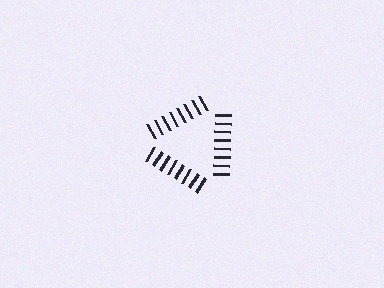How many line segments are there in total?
24 — 8 along each of the 3 edges.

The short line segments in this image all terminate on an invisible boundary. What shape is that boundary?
An illusory triangle — the line segments terminate on its edges but no continuous stroke is drawn.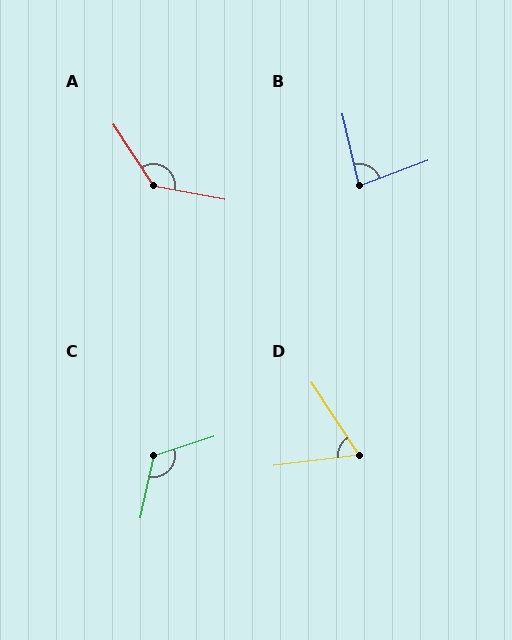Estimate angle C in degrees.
Approximately 120 degrees.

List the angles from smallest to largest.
D (64°), B (82°), C (120°), A (134°).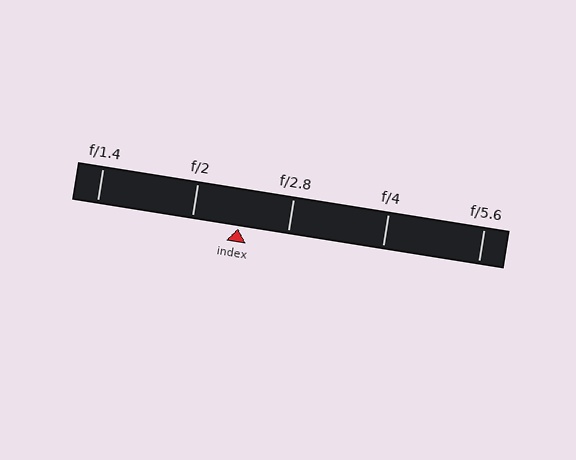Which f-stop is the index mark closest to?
The index mark is closest to f/2.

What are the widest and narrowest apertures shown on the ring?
The widest aperture shown is f/1.4 and the narrowest is f/5.6.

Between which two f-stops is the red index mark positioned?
The index mark is between f/2 and f/2.8.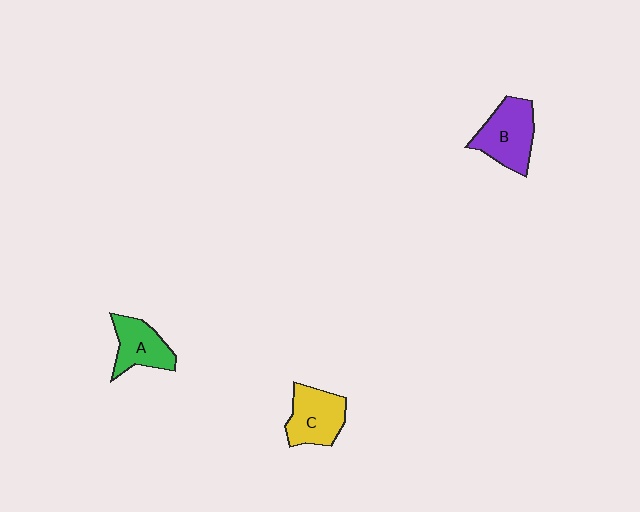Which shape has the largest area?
Shape B (purple).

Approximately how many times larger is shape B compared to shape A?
Approximately 1.3 times.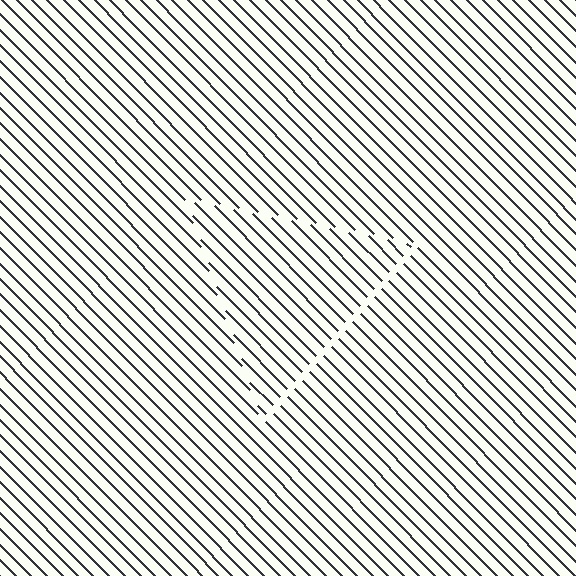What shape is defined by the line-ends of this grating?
An illusory triangle. The interior of the shape contains the same grating, shifted by half a period — the contour is defined by the phase discontinuity where line-ends from the inner and outer gratings abut.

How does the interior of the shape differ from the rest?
The interior of the shape contains the same grating, shifted by half a period — the contour is defined by the phase discontinuity where line-ends from the inner and outer gratings abut.